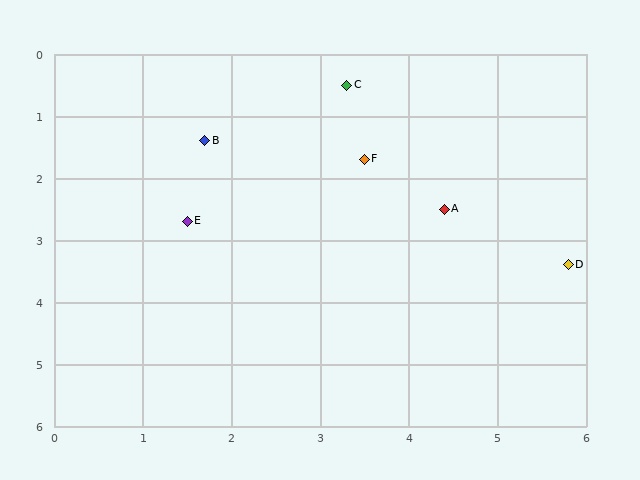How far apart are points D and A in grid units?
Points D and A are about 1.7 grid units apart.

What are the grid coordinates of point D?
Point D is at approximately (5.8, 3.4).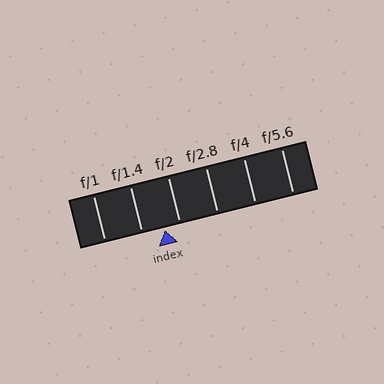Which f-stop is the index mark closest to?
The index mark is closest to f/2.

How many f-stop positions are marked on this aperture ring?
There are 6 f-stop positions marked.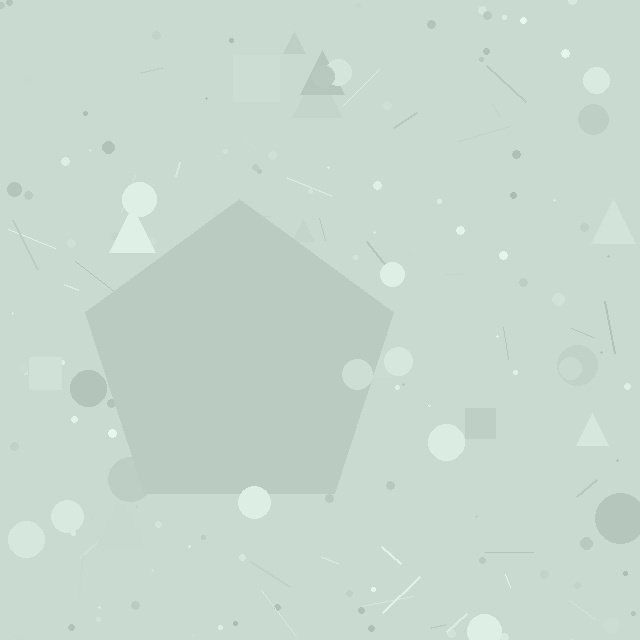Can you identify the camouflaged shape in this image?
The camouflaged shape is a pentagon.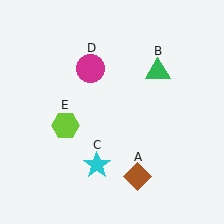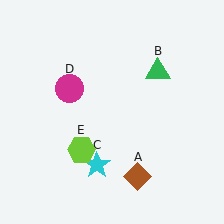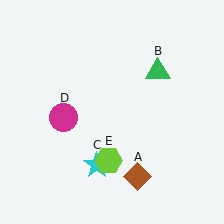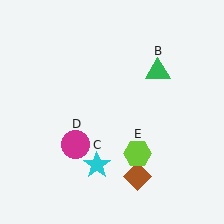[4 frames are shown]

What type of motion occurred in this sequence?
The magenta circle (object D), lime hexagon (object E) rotated counterclockwise around the center of the scene.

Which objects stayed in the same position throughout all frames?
Brown diamond (object A) and green triangle (object B) and cyan star (object C) remained stationary.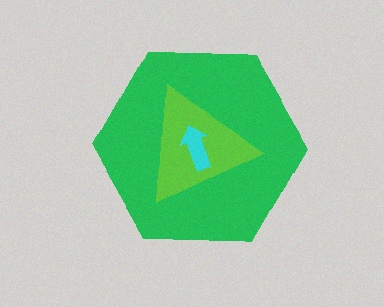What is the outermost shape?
The green hexagon.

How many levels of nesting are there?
3.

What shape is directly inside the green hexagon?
The lime triangle.